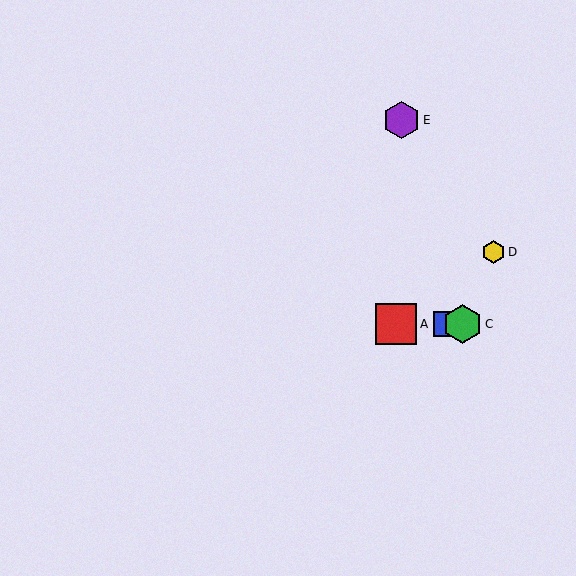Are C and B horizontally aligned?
Yes, both are at y≈324.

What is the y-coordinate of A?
Object A is at y≈324.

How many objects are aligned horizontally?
3 objects (A, B, C) are aligned horizontally.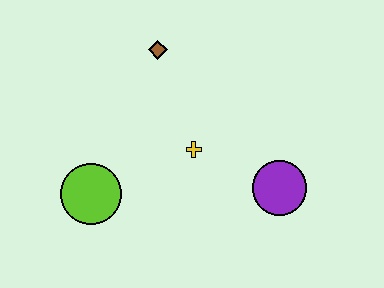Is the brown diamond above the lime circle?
Yes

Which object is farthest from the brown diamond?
The purple circle is farthest from the brown diamond.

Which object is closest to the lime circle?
The yellow cross is closest to the lime circle.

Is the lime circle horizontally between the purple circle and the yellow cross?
No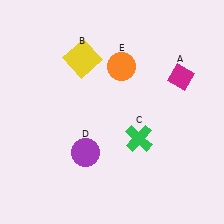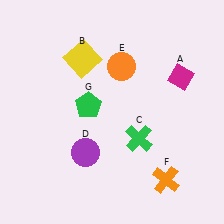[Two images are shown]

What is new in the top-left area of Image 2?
A green pentagon (G) was added in the top-left area of Image 2.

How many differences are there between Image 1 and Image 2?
There are 2 differences between the two images.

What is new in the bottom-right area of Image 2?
An orange cross (F) was added in the bottom-right area of Image 2.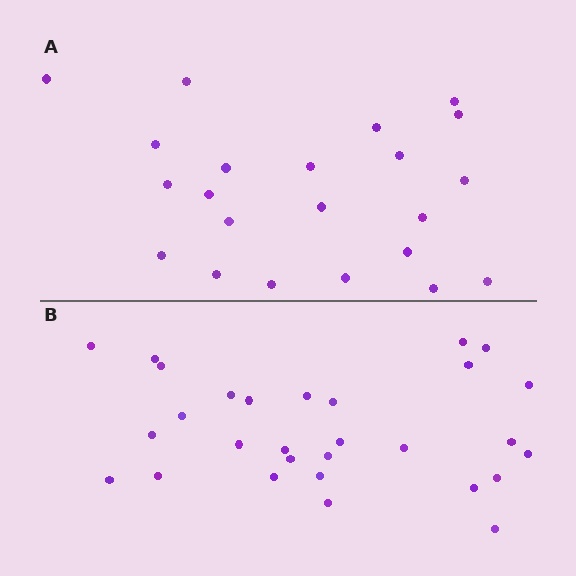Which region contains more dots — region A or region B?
Region B (the bottom region) has more dots.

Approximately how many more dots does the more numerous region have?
Region B has roughly 8 or so more dots than region A.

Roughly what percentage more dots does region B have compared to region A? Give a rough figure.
About 30% more.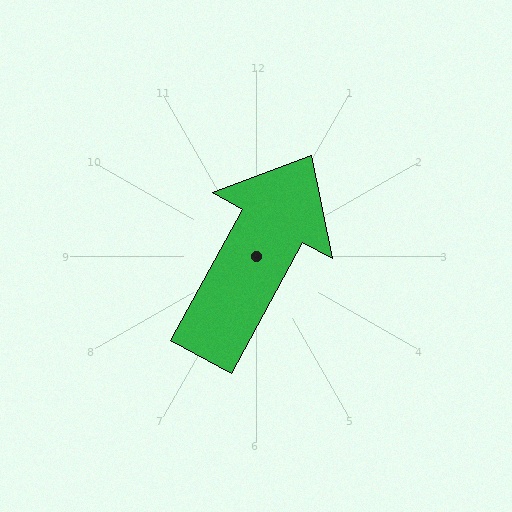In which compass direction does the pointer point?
Northeast.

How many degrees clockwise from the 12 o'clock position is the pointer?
Approximately 29 degrees.